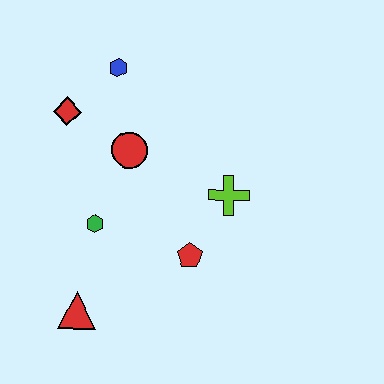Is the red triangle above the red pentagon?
No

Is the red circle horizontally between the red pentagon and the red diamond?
Yes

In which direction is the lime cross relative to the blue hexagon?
The lime cross is below the blue hexagon.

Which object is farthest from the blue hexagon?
The red triangle is farthest from the blue hexagon.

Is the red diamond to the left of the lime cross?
Yes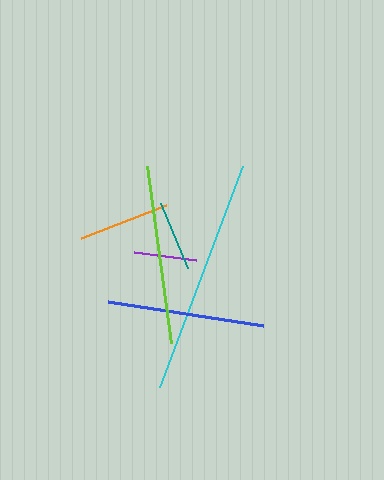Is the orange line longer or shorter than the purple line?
The orange line is longer than the purple line.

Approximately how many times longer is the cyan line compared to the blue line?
The cyan line is approximately 1.5 times the length of the blue line.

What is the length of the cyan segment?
The cyan segment is approximately 236 pixels long.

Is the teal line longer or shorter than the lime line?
The lime line is longer than the teal line.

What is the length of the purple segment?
The purple segment is approximately 63 pixels long.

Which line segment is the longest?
The cyan line is the longest at approximately 236 pixels.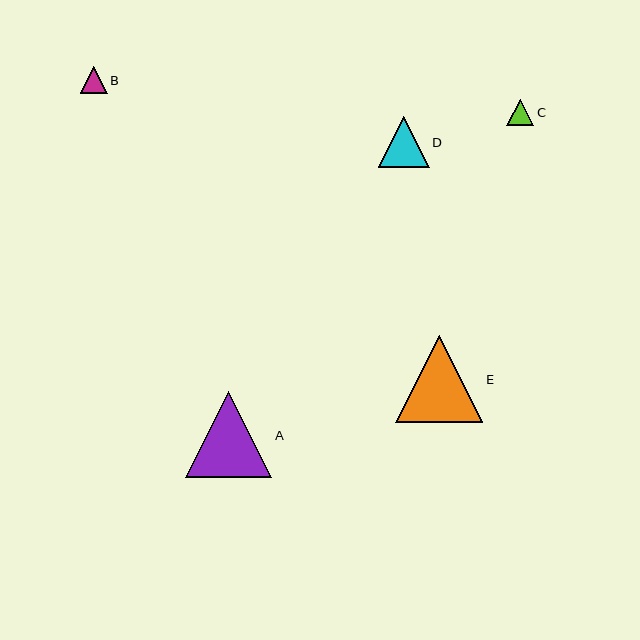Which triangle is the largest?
Triangle E is the largest with a size of approximately 87 pixels.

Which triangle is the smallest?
Triangle C is the smallest with a size of approximately 27 pixels.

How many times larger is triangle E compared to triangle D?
Triangle E is approximately 1.7 times the size of triangle D.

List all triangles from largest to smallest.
From largest to smallest: E, A, D, B, C.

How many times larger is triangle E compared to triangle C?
Triangle E is approximately 3.3 times the size of triangle C.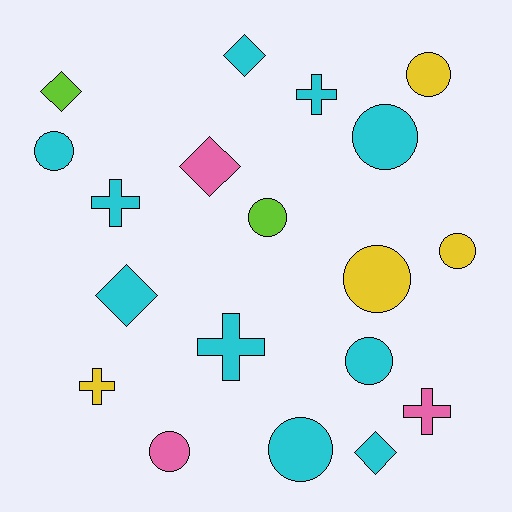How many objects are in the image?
There are 19 objects.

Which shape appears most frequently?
Circle, with 9 objects.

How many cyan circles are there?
There are 4 cyan circles.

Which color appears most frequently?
Cyan, with 10 objects.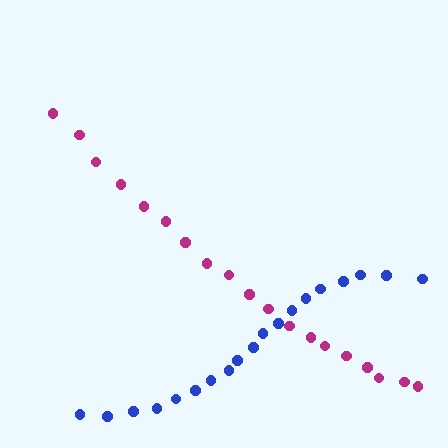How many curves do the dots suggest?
There are 2 distinct paths.